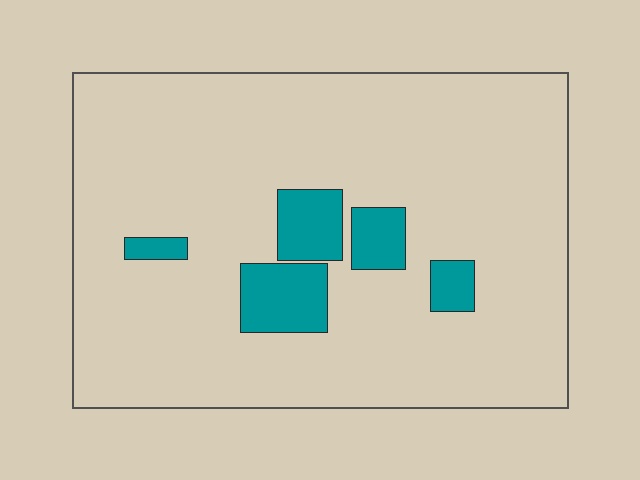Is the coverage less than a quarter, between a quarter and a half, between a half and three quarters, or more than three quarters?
Less than a quarter.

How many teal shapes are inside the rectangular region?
5.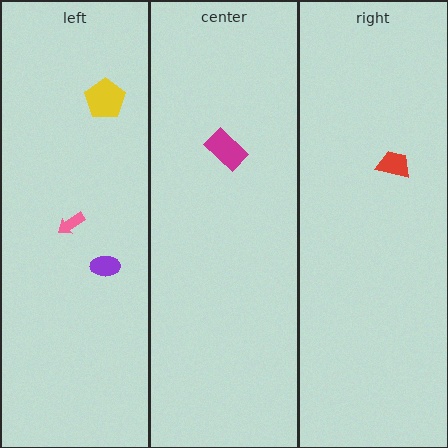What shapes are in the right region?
The red trapezoid.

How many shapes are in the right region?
1.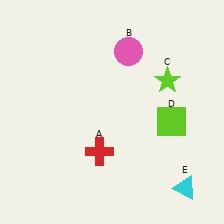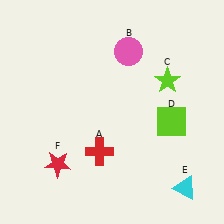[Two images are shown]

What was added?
A red star (F) was added in Image 2.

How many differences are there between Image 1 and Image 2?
There is 1 difference between the two images.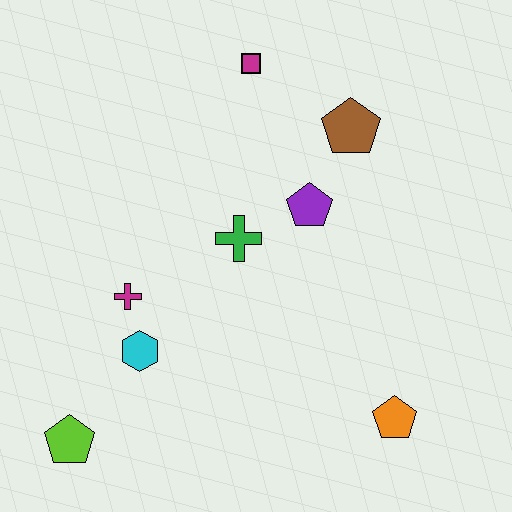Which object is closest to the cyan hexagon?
The magenta cross is closest to the cyan hexagon.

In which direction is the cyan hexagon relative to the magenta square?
The cyan hexagon is below the magenta square.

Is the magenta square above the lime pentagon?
Yes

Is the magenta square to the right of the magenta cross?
Yes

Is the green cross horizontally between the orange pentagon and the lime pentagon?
Yes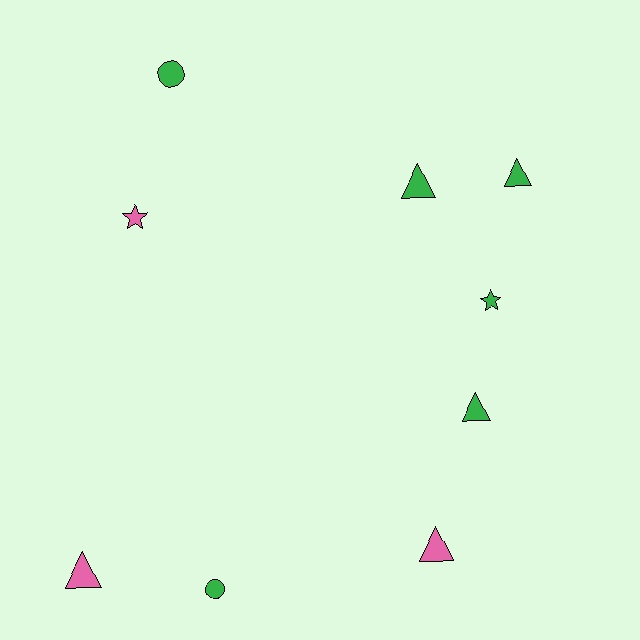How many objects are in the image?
There are 9 objects.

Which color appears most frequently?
Green, with 6 objects.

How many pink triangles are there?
There are 2 pink triangles.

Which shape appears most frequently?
Triangle, with 5 objects.